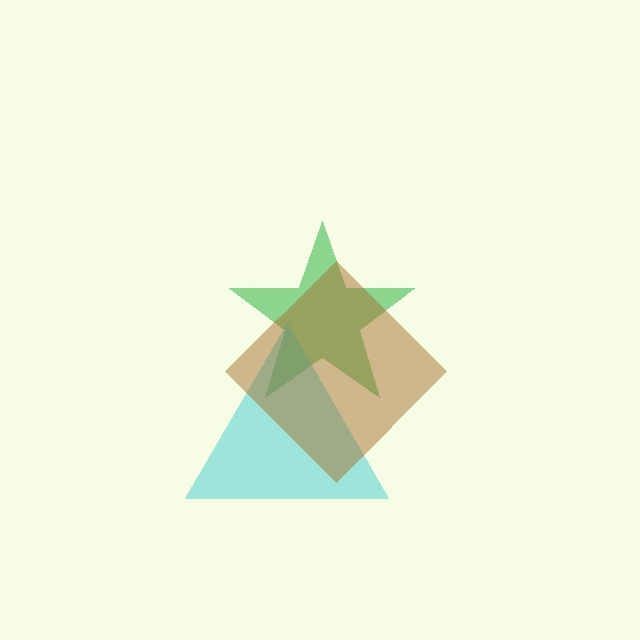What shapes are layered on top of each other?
The layered shapes are: a green star, a cyan triangle, a brown diamond.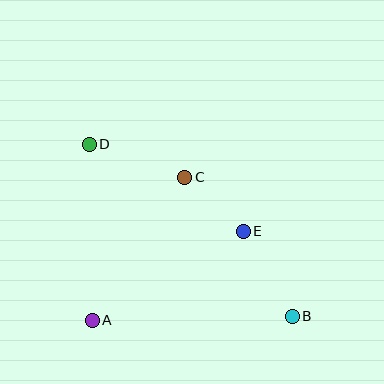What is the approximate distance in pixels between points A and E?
The distance between A and E is approximately 175 pixels.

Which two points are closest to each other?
Points C and E are closest to each other.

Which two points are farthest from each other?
Points B and D are farthest from each other.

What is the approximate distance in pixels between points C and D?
The distance between C and D is approximately 101 pixels.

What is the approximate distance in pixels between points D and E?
The distance between D and E is approximately 177 pixels.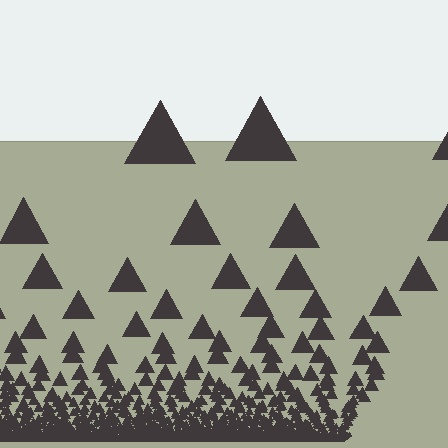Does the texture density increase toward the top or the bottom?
Density increases toward the bottom.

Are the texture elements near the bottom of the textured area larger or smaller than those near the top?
Smaller. The gradient is inverted — elements near the bottom are smaller and denser.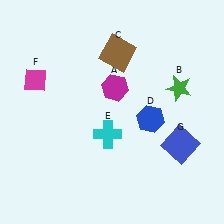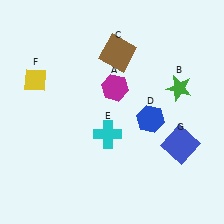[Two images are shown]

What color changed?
The diamond (F) changed from magenta in Image 1 to yellow in Image 2.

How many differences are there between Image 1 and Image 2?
There is 1 difference between the two images.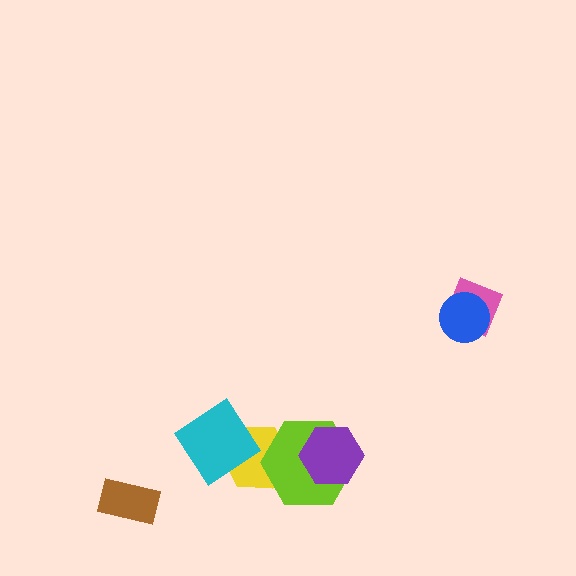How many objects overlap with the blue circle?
1 object overlaps with the blue circle.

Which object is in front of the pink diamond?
The blue circle is in front of the pink diamond.